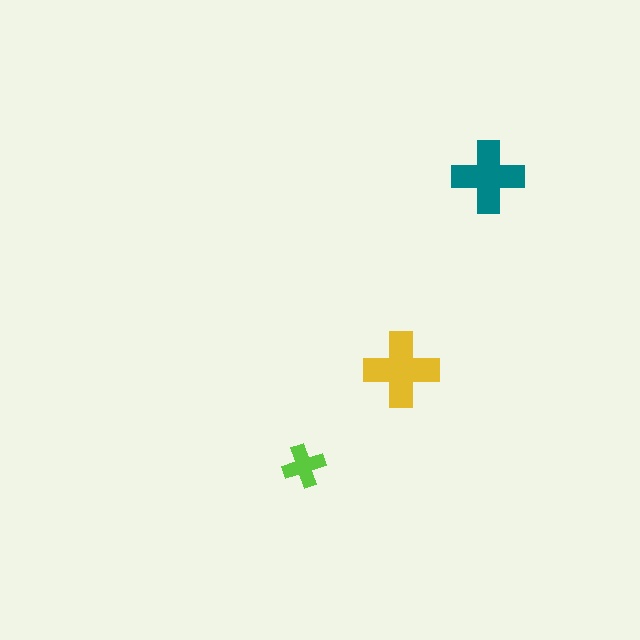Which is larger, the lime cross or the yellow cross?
The yellow one.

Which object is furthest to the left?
The lime cross is leftmost.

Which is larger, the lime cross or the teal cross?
The teal one.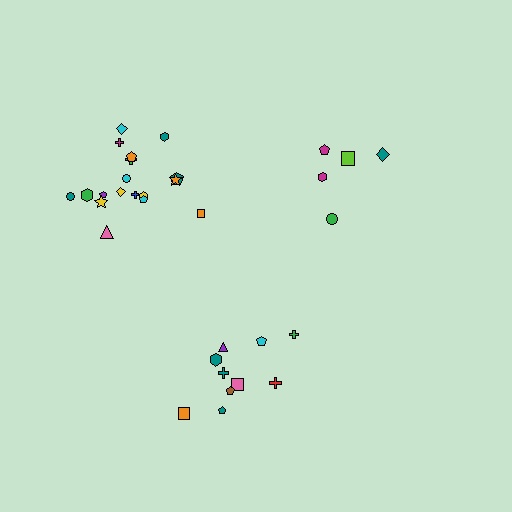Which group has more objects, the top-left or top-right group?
The top-left group.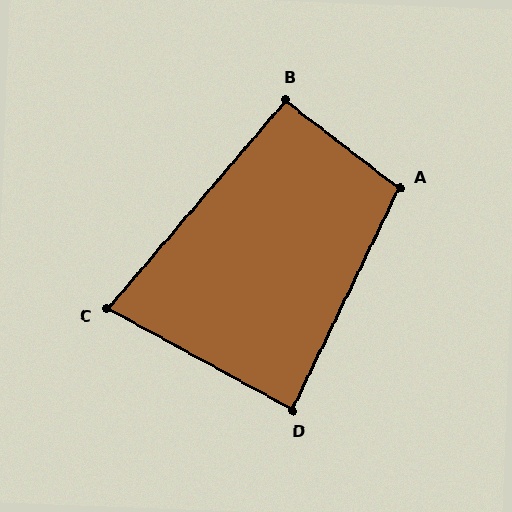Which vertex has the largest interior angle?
A, at approximately 102 degrees.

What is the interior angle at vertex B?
Approximately 93 degrees (approximately right).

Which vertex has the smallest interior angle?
C, at approximately 78 degrees.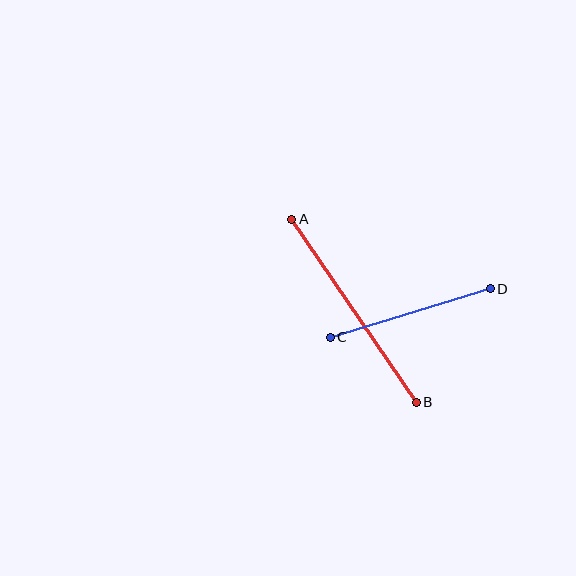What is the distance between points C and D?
The distance is approximately 167 pixels.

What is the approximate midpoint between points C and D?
The midpoint is at approximately (410, 313) pixels.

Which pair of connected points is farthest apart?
Points A and B are farthest apart.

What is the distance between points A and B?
The distance is approximately 221 pixels.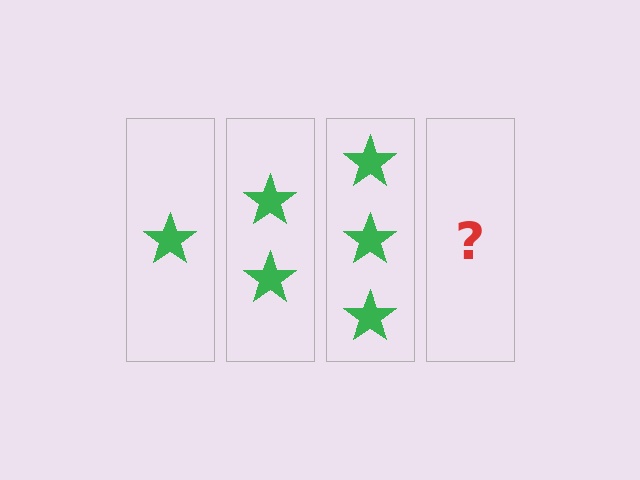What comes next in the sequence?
The next element should be 4 stars.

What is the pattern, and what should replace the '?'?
The pattern is that each step adds one more star. The '?' should be 4 stars.